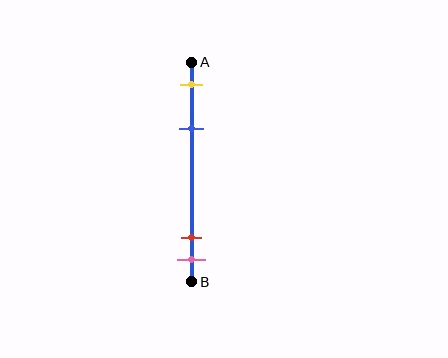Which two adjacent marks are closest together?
The red and pink marks are the closest adjacent pair.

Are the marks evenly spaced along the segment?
No, the marks are not evenly spaced.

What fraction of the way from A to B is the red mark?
The red mark is approximately 80% (0.8) of the way from A to B.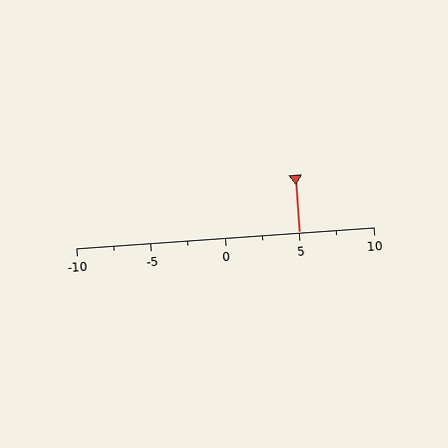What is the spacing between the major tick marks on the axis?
The major ticks are spaced 5 apart.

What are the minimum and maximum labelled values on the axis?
The axis runs from -10 to 10.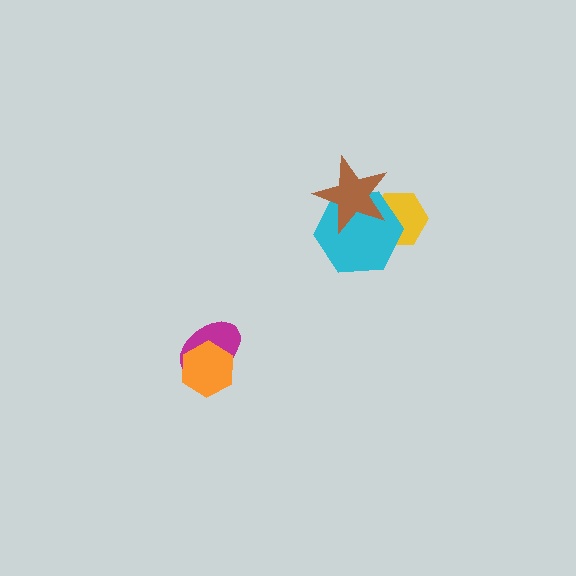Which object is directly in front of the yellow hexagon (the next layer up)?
The cyan hexagon is directly in front of the yellow hexagon.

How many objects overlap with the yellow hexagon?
2 objects overlap with the yellow hexagon.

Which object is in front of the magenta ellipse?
The orange hexagon is in front of the magenta ellipse.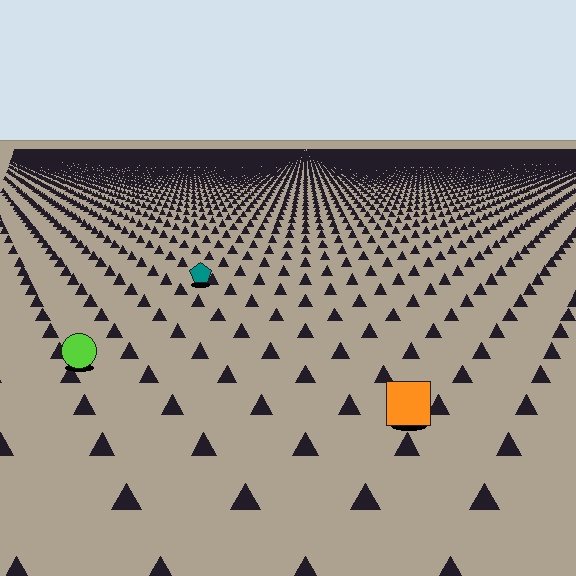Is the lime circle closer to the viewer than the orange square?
No. The orange square is closer — you can tell from the texture gradient: the ground texture is coarser near it.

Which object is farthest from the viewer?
The teal pentagon is farthest from the viewer. It appears smaller and the ground texture around it is denser.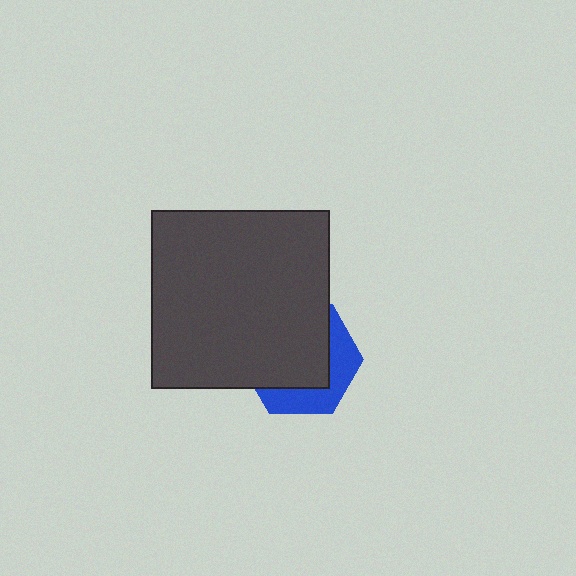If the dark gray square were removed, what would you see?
You would see the complete blue hexagon.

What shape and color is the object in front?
The object in front is a dark gray square.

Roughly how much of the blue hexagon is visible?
A small part of it is visible (roughly 35%).